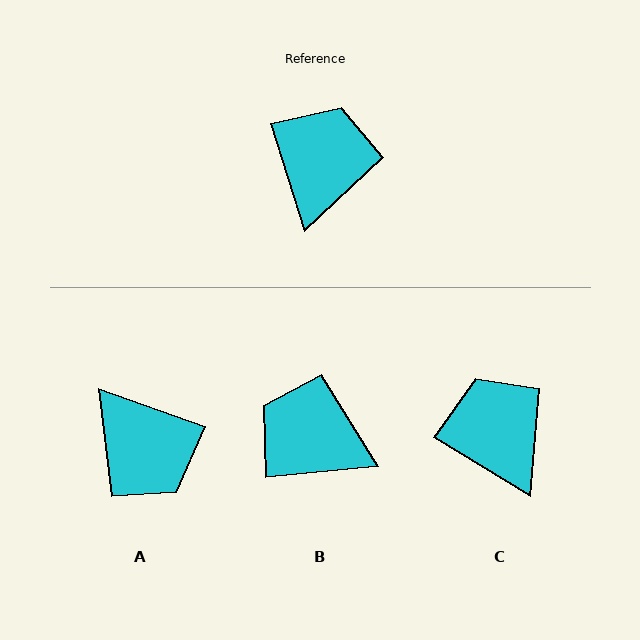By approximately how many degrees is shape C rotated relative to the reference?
Approximately 42 degrees counter-clockwise.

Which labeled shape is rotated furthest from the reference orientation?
A, about 126 degrees away.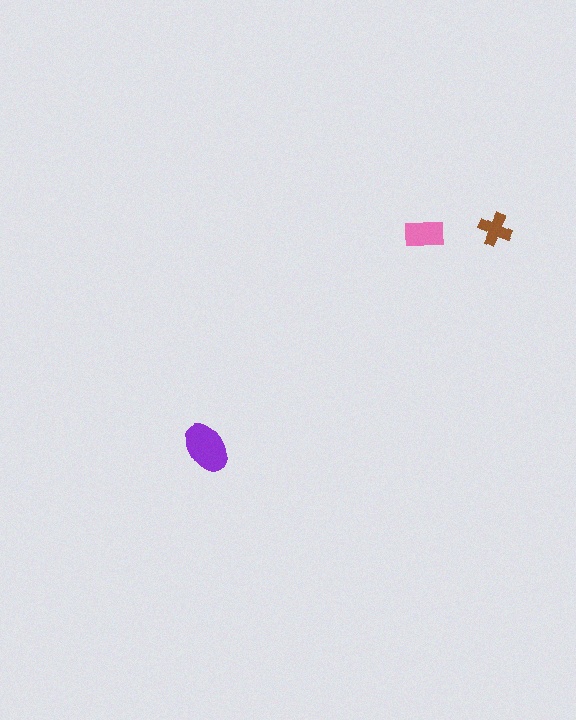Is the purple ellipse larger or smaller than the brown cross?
Larger.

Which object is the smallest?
The brown cross.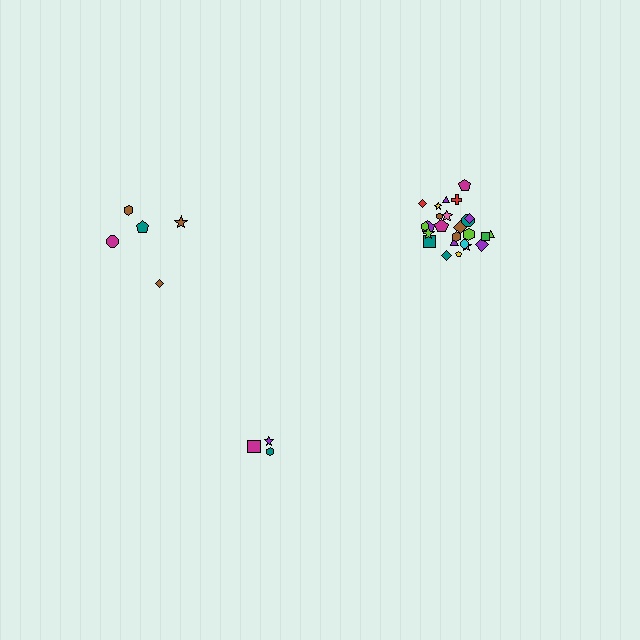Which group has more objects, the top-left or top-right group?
The top-right group.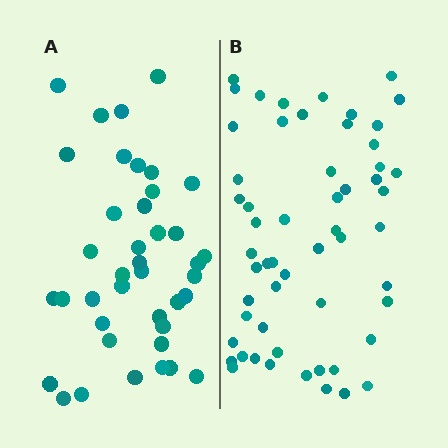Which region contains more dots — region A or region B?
Region B (the right region) has more dots.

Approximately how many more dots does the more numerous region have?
Region B has approximately 15 more dots than region A.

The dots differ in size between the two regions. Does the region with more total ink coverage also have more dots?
No. Region A has more total ink coverage because its dots are larger, but region B actually contains more individual dots. Total area can be misleading — the number of items is what matters here.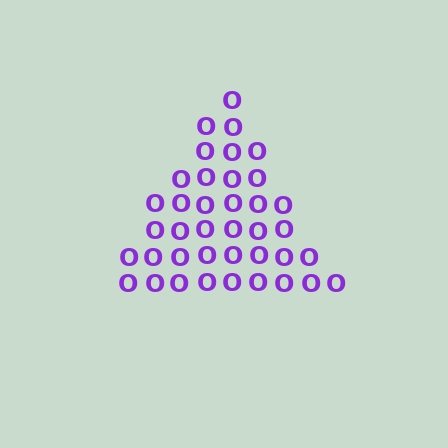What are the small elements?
The small elements are letter O's.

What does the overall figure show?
The overall figure shows a triangle.